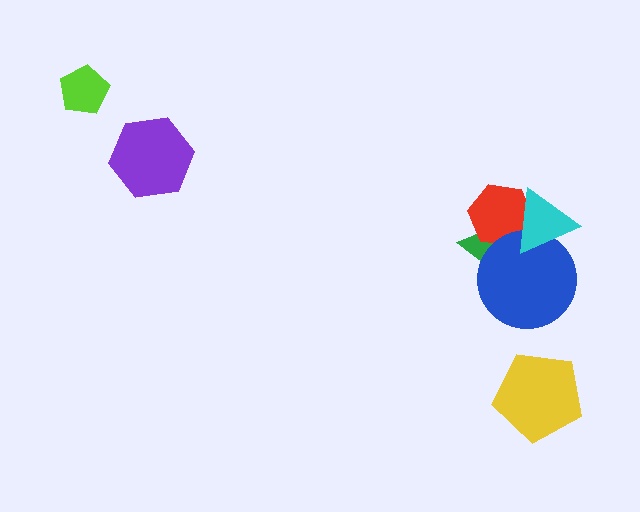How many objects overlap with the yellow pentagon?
0 objects overlap with the yellow pentagon.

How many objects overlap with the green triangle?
3 objects overlap with the green triangle.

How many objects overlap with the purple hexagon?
0 objects overlap with the purple hexagon.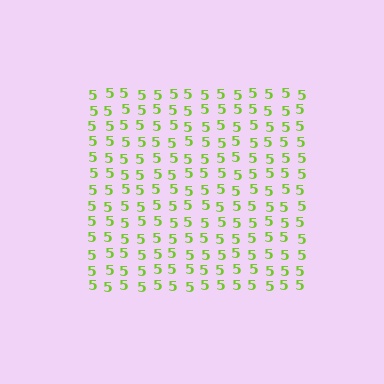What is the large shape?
The large shape is a square.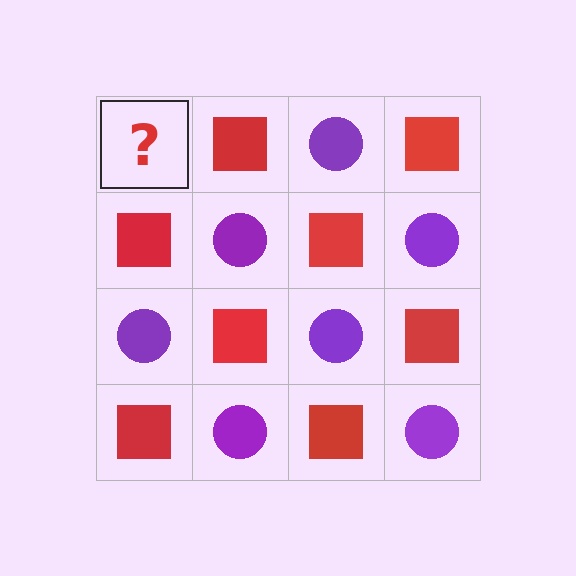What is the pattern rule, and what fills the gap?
The rule is that it alternates purple circle and red square in a checkerboard pattern. The gap should be filled with a purple circle.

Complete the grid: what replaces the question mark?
The question mark should be replaced with a purple circle.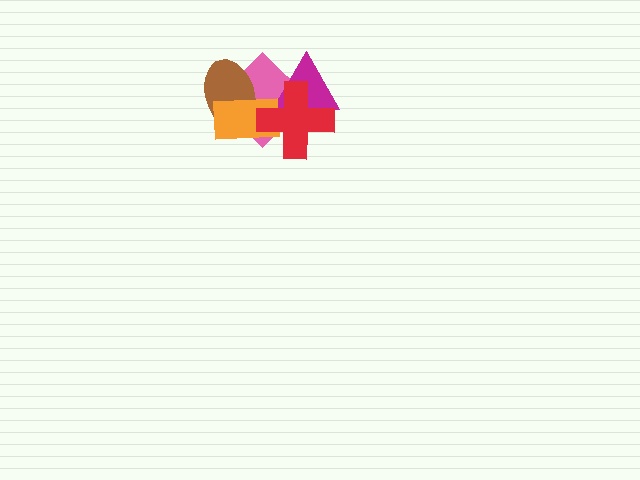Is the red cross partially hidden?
No, no other shape covers it.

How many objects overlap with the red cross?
3 objects overlap with the red cross.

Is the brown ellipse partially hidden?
Yes, it is partially covered by another shape.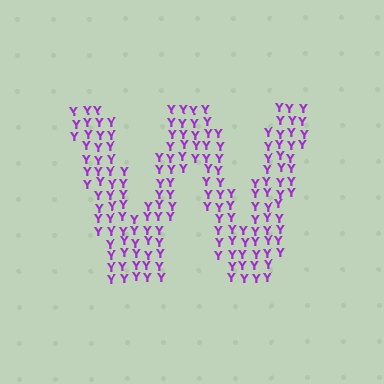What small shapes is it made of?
It is made of small letter Y's.